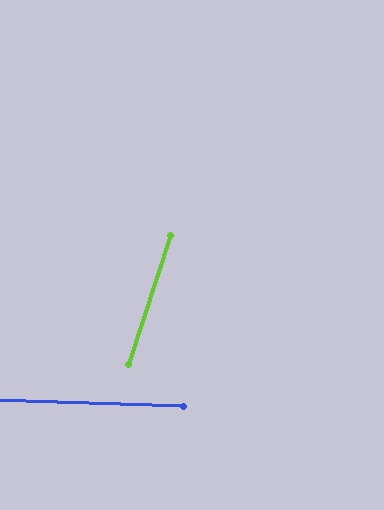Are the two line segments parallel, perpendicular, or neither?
Neither parallel nor perpendicular — they differ by about 73°.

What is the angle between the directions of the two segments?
Approximately 73 degrees.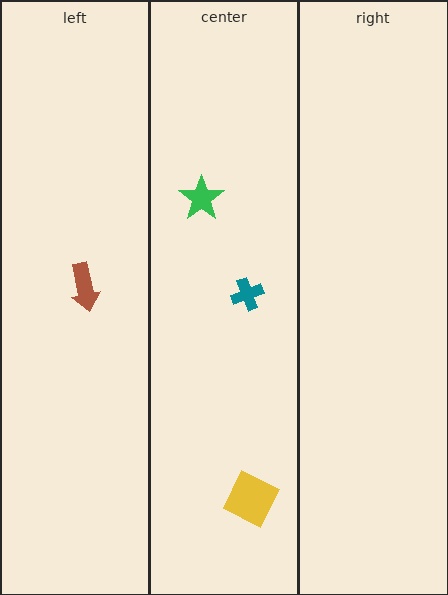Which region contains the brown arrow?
The left region.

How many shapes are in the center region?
3.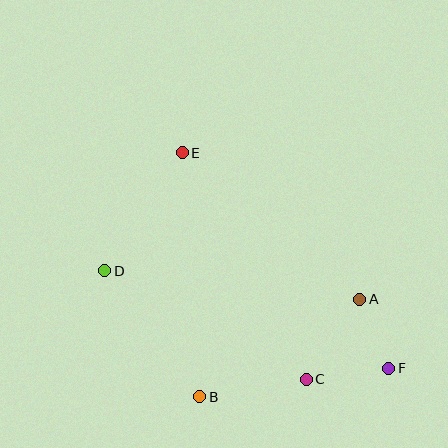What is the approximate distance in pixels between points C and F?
The distance between C and F is approximately 83 pixels.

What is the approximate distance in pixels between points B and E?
The distance between B and E is approximately 244 pixels.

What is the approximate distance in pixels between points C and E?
The distance between C and E is approximately 258 pixels.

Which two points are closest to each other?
Points A and F are closest to each other.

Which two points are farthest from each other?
Points D and F are farthest from each other.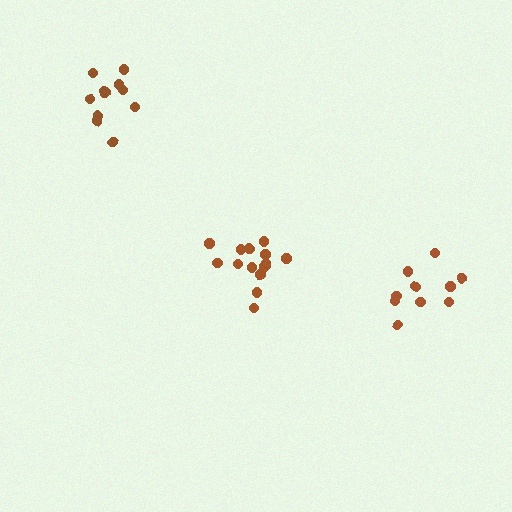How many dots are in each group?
Group 1: 16 dots, Group 2: 11 dots, Group 3: 10 dots (37 total).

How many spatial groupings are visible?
There are 3 spatial groupings.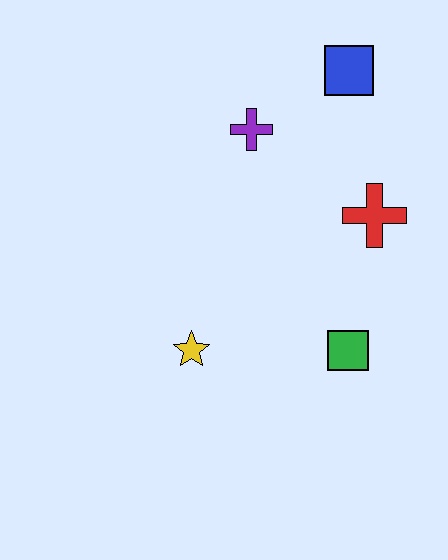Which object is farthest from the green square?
The blue square is farthest from the green square.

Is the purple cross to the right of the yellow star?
Yes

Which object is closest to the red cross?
The green square is closest to the red cross.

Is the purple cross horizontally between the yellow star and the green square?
Yes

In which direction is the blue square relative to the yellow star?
The blue square is above the yellow star.